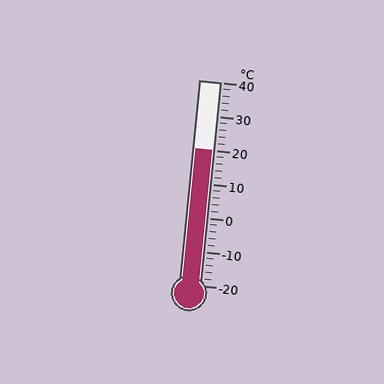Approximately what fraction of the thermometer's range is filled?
The thermometer is filled to approximately 65% of its range.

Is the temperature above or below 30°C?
The temperature is below 30°C.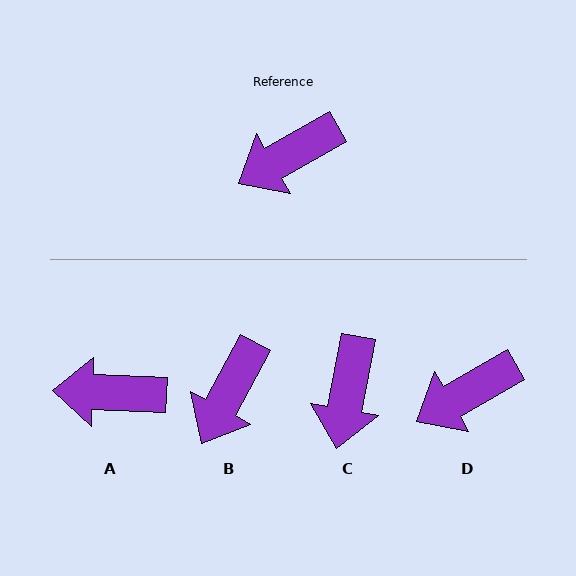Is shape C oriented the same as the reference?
No, it is off by about 49 degrees.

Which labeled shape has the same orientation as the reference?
D.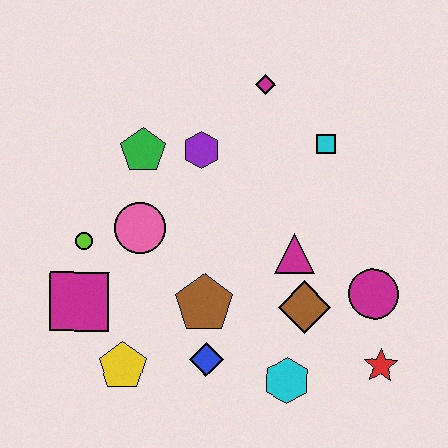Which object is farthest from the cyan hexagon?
The magenta diamond is farthest from the cyan hexagon.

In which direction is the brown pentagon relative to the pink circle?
The brown pentagon is below the pink circle.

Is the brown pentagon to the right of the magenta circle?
No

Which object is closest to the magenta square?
The lime circle is closest to the magenta square.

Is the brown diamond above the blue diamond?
Yes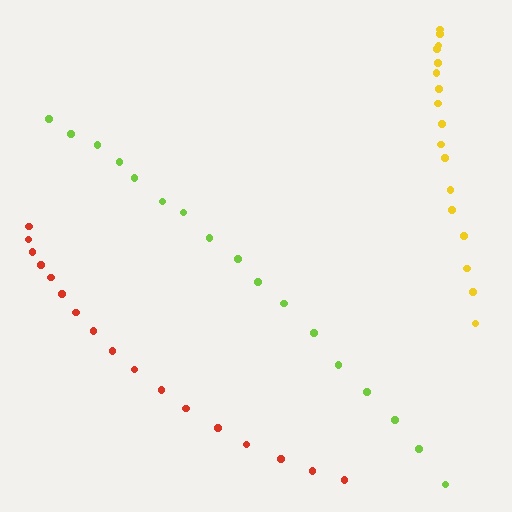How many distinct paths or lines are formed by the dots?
There are 3 distinct paths.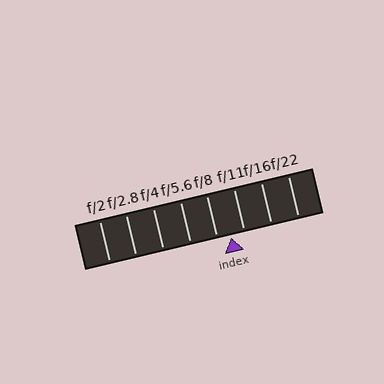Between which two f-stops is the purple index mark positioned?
The index mark is between f/8 and f/11.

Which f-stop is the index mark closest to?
The index mark is closest to f/8.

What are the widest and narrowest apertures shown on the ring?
The widest aperture shown is f/2 and the narrowest is f/22.